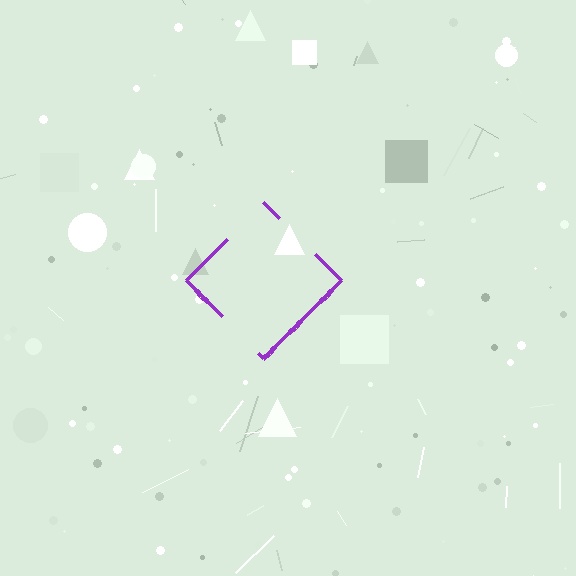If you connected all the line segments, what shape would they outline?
They would outline a diamond.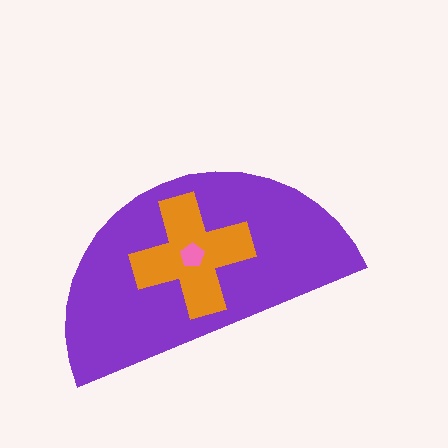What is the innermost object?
The pink pentagon.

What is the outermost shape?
The purple semicircle.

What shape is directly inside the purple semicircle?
The orange cross.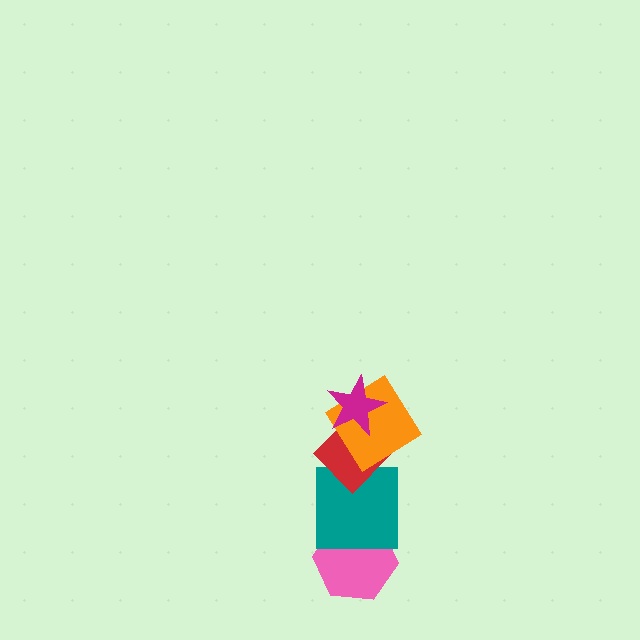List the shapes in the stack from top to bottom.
From top to bottom: the magenta star, the orange diamond, the red diamond, the teal square, the pink hexagon.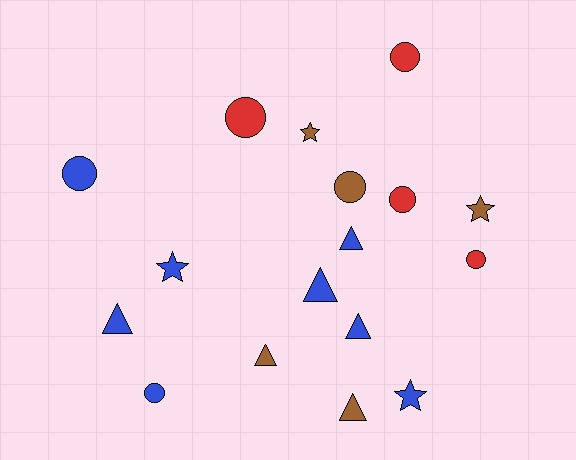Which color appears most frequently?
Blue, with 8 objects.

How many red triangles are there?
There are no red triangles.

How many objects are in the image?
There are 17 objects.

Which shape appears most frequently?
Circle, with 7 objects.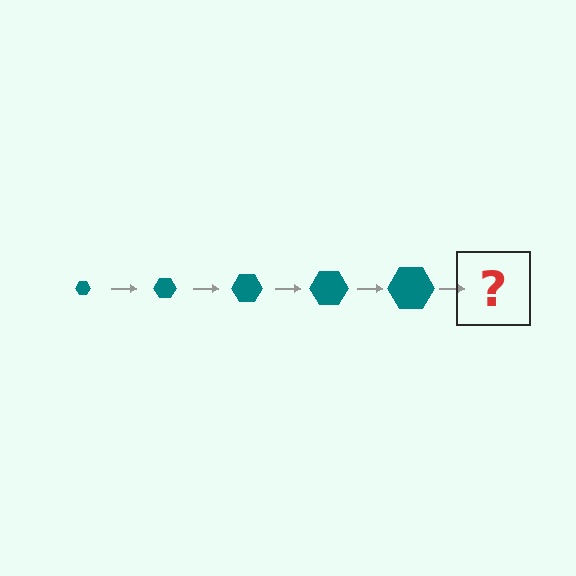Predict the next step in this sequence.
The next step is a teal hexagon, larger than the previous one.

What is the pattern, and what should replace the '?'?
The pattern is that the hexagon gets progressively larger each step. The '?' should be a teal hexagon, larger than the previous one.